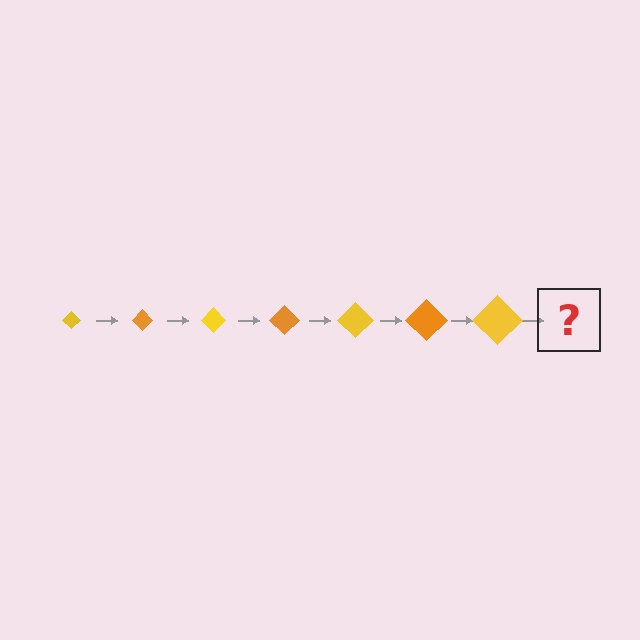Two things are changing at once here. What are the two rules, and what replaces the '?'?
The two rules are that the diamond grows larger each step and the color cycles through yellow and orange. The '?' should be an orange diamond, larger than the previous one.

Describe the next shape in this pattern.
It should be an orange diamond, larger than the previous one.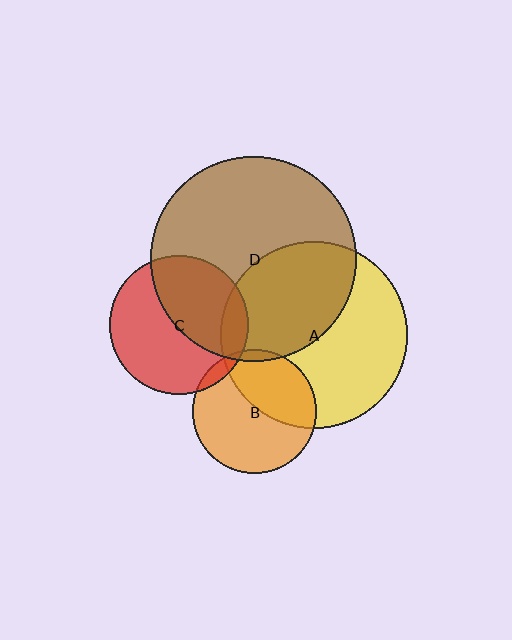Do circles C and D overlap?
Yes.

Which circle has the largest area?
Circle D (brown).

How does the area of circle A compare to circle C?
Approximately 1.8 times.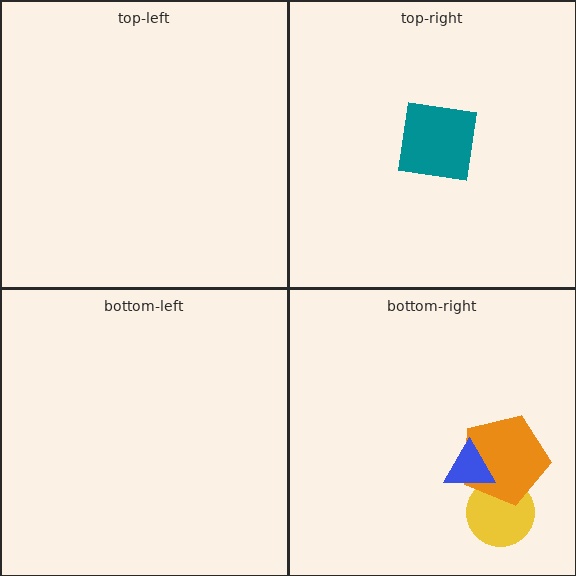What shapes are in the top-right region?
The teal square.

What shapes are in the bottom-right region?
The yellow circle, the orange pentagon, the blue triangle.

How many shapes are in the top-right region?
1.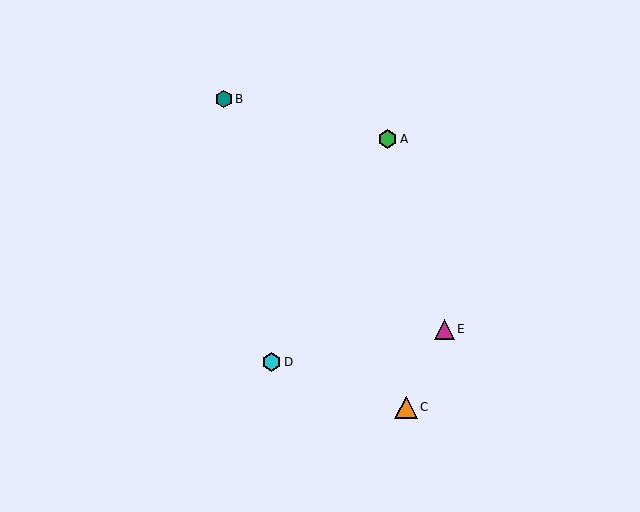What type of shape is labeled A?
Shape A is a green hexagon.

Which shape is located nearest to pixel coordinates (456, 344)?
The magenta triangle (labeled E) at (445, 329) is nearest to that location.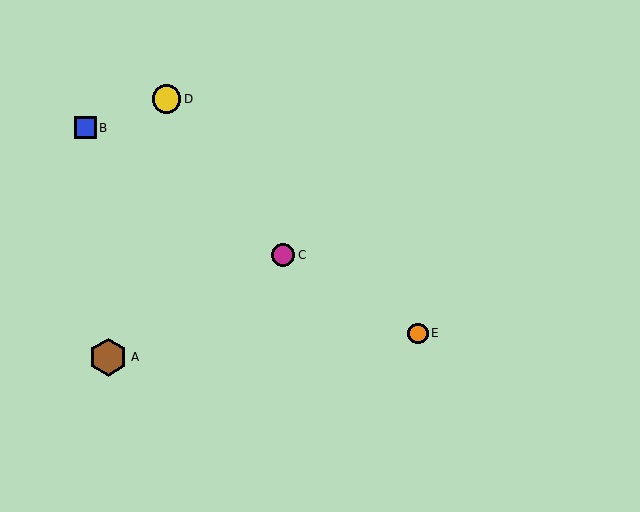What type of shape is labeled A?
Shape A is a brown hexagon.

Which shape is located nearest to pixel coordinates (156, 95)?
The yellow circle (labeled D) at (167, 99) is nearest to that location.